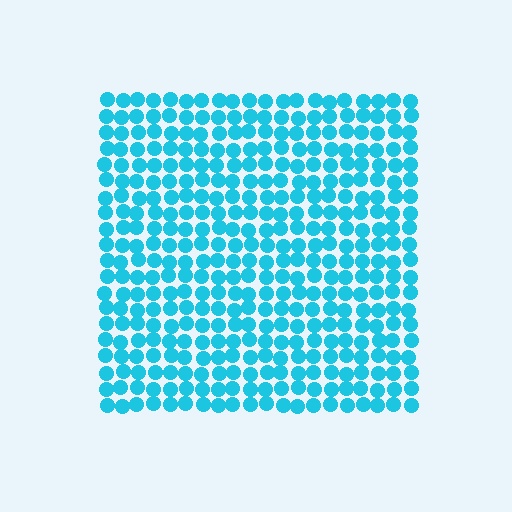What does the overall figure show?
The overall figure shows a square.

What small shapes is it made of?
It is made of small circles.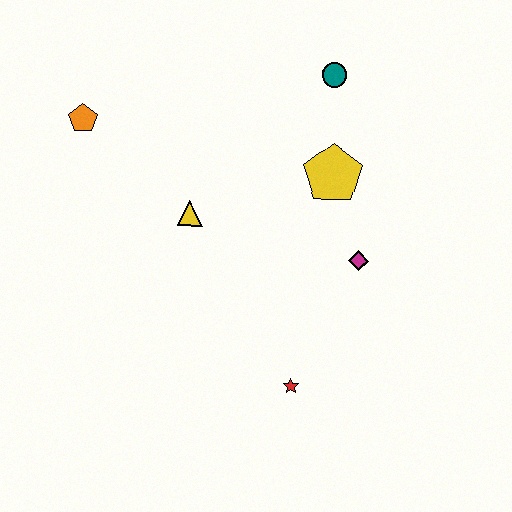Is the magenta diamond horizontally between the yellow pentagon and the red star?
No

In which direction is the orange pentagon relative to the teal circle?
The orange pentagon is to the left of the teal circle.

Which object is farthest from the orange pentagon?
The red star is farthest from the orange pentagon.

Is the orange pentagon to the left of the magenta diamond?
Yes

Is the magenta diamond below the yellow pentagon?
Yes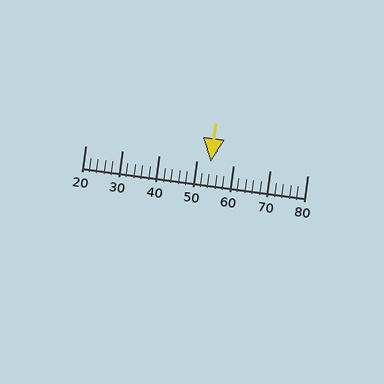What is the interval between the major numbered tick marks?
The major tick marks are spaced 10 units apart.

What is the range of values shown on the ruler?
The ruler shows values from 20 to 80.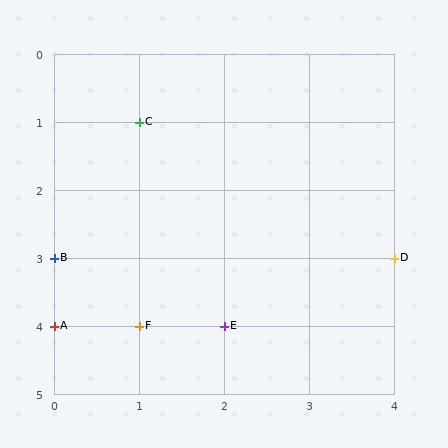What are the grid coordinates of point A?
Point A is at grid coordinates (0, 4).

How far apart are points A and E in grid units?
Points A and E are 2 columns apart.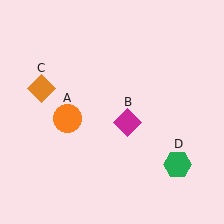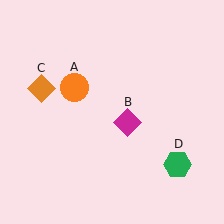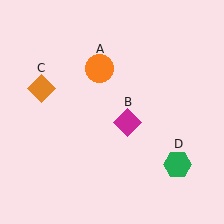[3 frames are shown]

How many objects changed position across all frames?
1 object changed position: orange circle (object A).